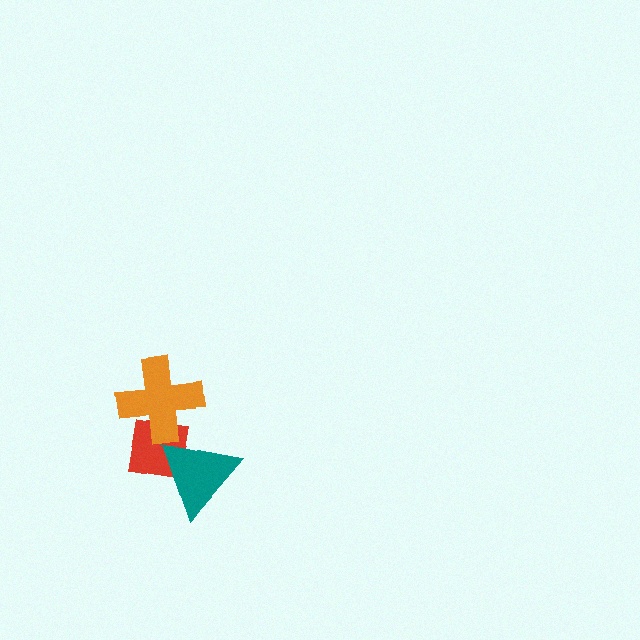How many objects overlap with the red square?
2 objects overlap with the red square.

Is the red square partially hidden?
Yes, it is partially covered by another shape.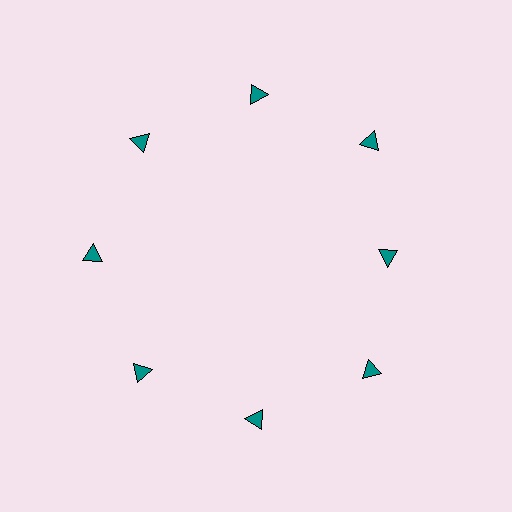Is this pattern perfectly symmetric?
No. The 8 teal triangles are arranged in a ring, but one element near the 3 o'clock position is pulled inward toward the center, breaking the 8-fold rotational symmetry.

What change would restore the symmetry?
The symmetry would be restored by moving it outward, back onto the ring so that all 8 triangles sit at equal angles and equal distance from the center.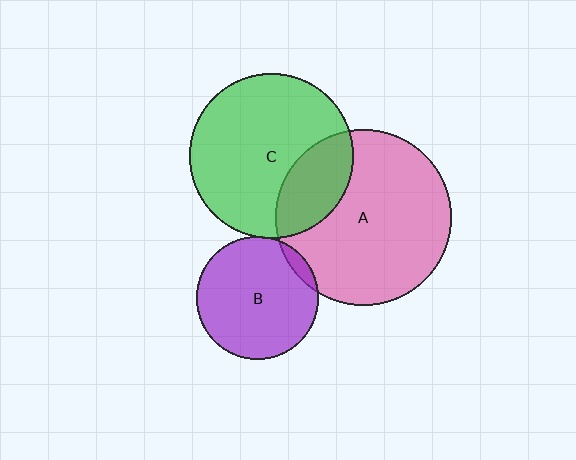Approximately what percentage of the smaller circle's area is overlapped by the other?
Approximately 5%.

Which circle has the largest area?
Circle A (pink).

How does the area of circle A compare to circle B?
Approximately 2.1 times.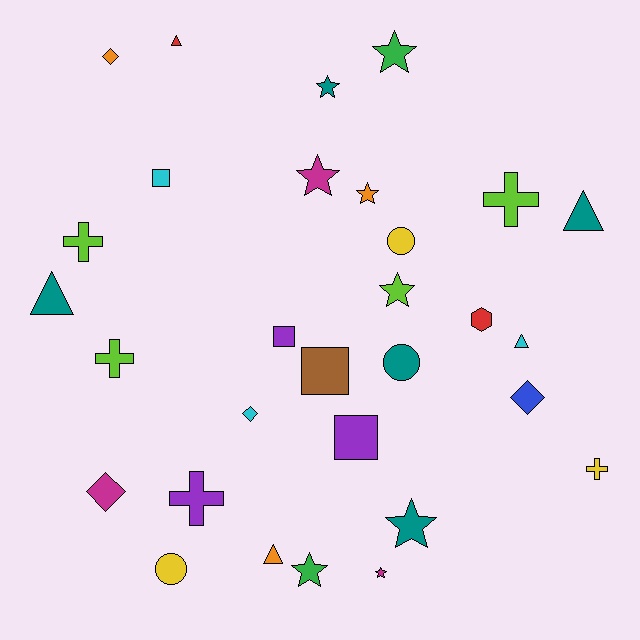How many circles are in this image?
There are 3 circles.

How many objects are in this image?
There are 30 objects.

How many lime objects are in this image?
There are 4 lime objects.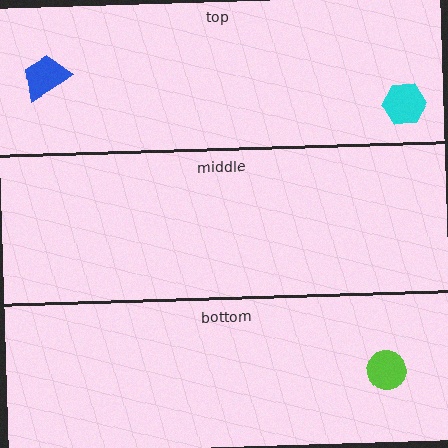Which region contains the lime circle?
The bottom region.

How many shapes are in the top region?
2.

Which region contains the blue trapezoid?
The top region.